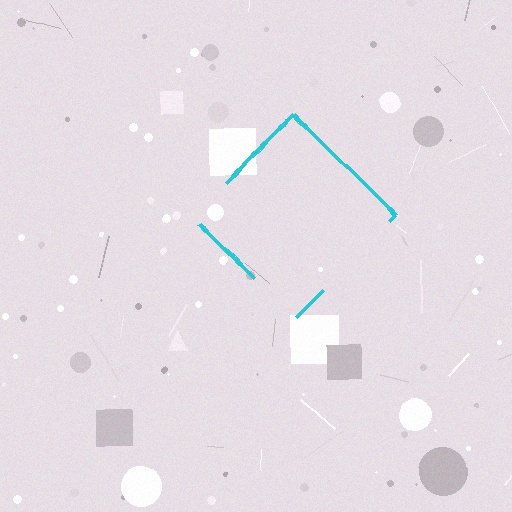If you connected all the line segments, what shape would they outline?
They would outline a diamond.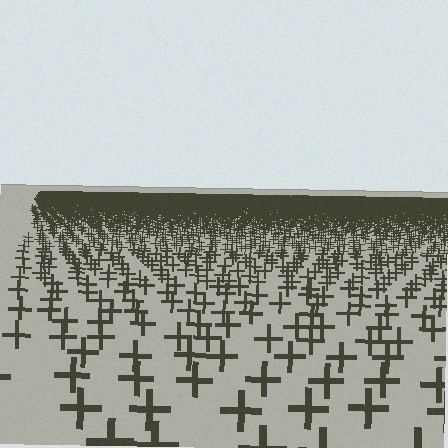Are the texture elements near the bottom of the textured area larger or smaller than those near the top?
Larger. Near the bottom, elements are closer to the viewer and appear at a bigger on-screen size.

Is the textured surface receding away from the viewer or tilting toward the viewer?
The surface is receding away from the viewer. Texture elements get smaller and denser toward the top.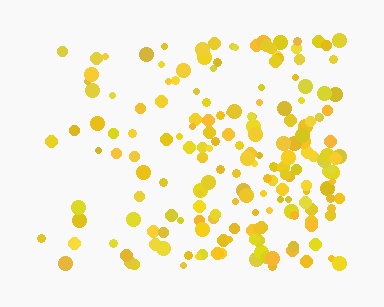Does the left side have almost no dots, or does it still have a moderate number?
Still a moderate number, just noticeably fewer than the right.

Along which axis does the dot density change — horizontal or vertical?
Horizontal.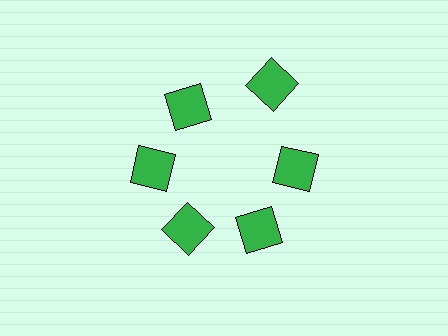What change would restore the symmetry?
The symmetry would be restored by moving it inward, back onto the ring so that all 6 squares sit at equal angles and equal distance from the center.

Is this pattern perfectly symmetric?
No. The 6 green squares are arranged in a ring, but one element near the 1 o'clock position is pushed outward from the center, breaking the 6-fold rotational symmetry.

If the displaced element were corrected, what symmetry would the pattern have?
It would have 6-fold rotational symmetry — the pattern would map onto itself every 60 degrees.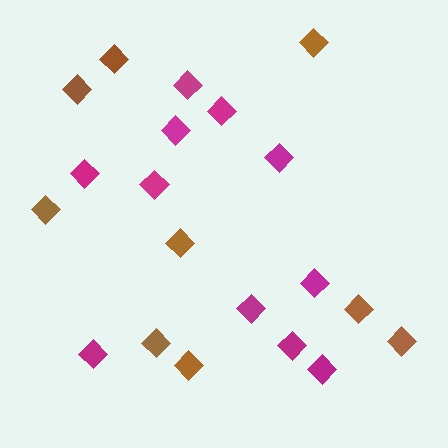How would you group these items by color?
There are 2 groups: one group of brown diamonds (9) and one group of magenta diamonds (11).